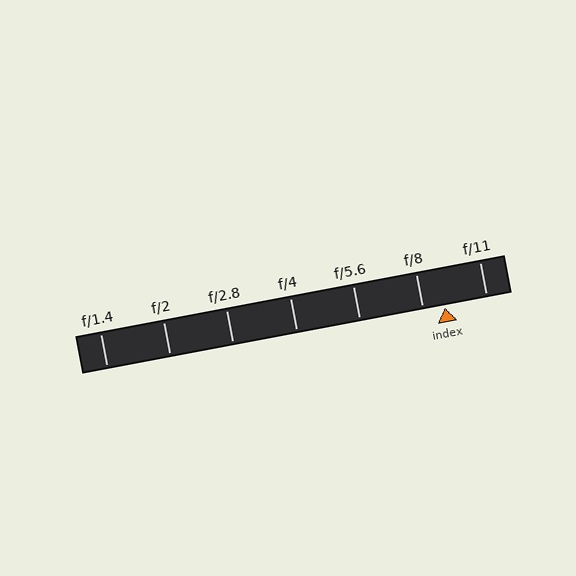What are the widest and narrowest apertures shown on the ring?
The widest aperture shown is f/1.4 and the narrowest is f/11.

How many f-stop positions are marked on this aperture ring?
There are 7 f-stop positions marked.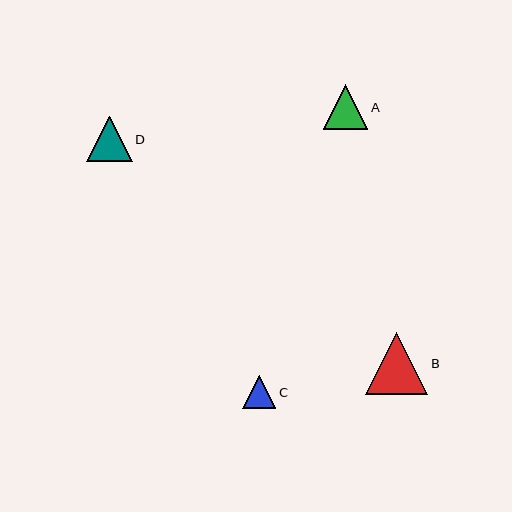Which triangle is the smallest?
Triangle C is the smallest with a size of approximately 33 pixels.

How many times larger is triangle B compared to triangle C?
Triangle B is approximately 1.9 times the size of triangle C.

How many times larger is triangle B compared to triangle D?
Triangle B is approximately 1.4 times the size of triangle D.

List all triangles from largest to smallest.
From largest to smallest: B, D, A, C.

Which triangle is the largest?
Triangle B is the largest with a size of approximately 62 pixels.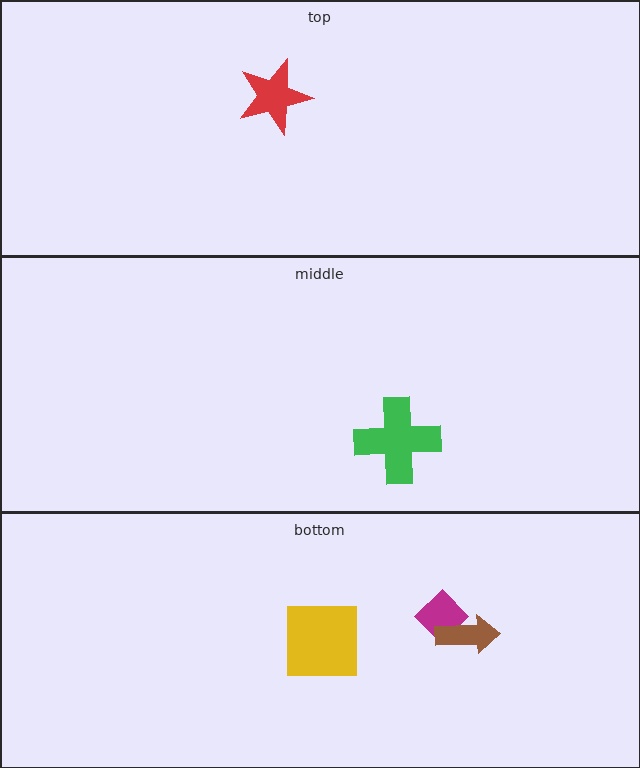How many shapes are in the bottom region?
3.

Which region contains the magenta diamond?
The bottom region.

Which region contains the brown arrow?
The bottom region.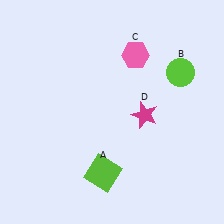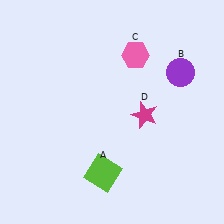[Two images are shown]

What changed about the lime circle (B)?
In Image 1, B is lime. In Image 2, it changed to purple.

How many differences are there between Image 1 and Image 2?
There is 1 difference between the two images.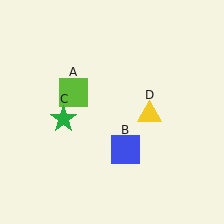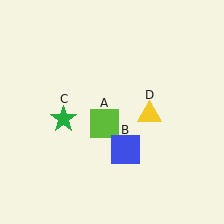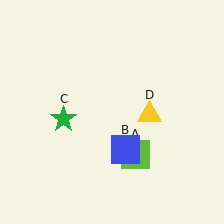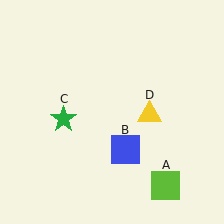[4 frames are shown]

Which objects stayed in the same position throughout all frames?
Blue square (object B) and green star (object C) and yellow triangle (object D) remained stationary.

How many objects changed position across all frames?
1 object changed position: lime square (object A).